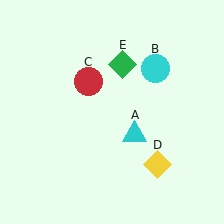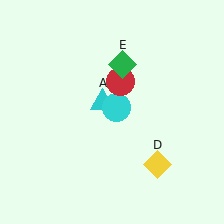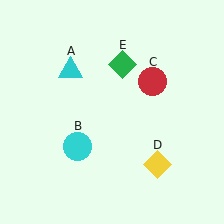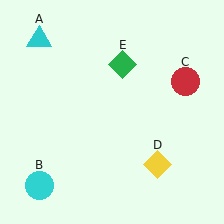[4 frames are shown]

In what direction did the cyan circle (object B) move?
The cyan circle (object B) moved down and to the left.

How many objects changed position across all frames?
3 objects changed position: cyan triangle (object A), cyan circle (object B), red circle (object C).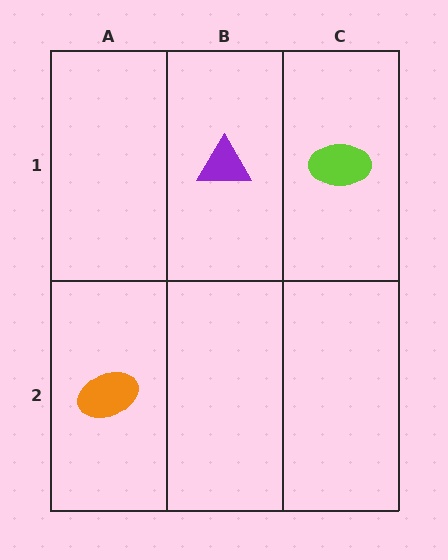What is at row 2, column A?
An orange ellipse.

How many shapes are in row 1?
2 shapes.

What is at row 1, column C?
A lime ellipse.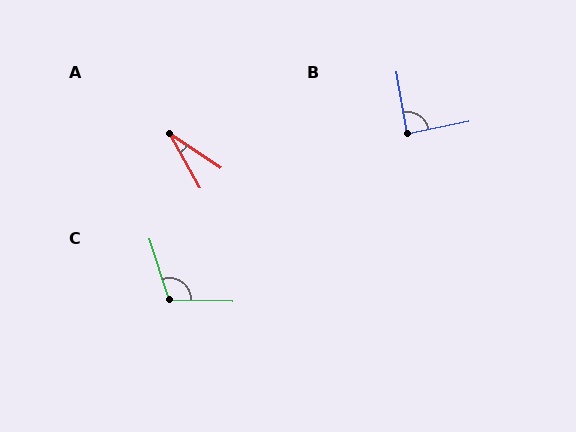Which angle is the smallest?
A, at approximately 27 degrees.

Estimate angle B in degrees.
Approximately 88 degrees.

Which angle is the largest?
C, at approximately 109 degrees.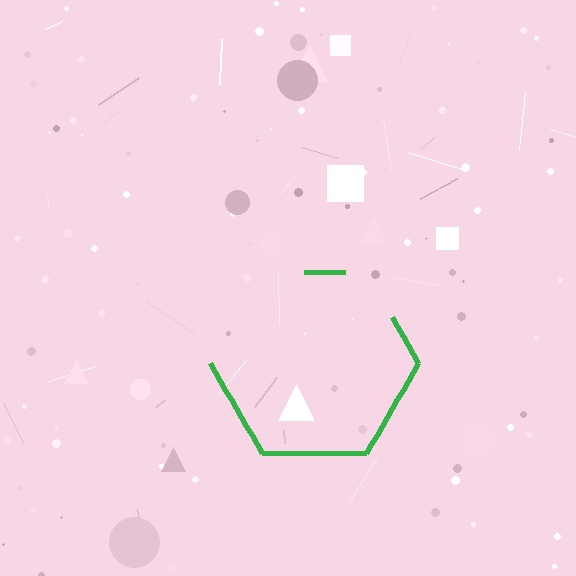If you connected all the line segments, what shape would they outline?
They would outline a hexagon.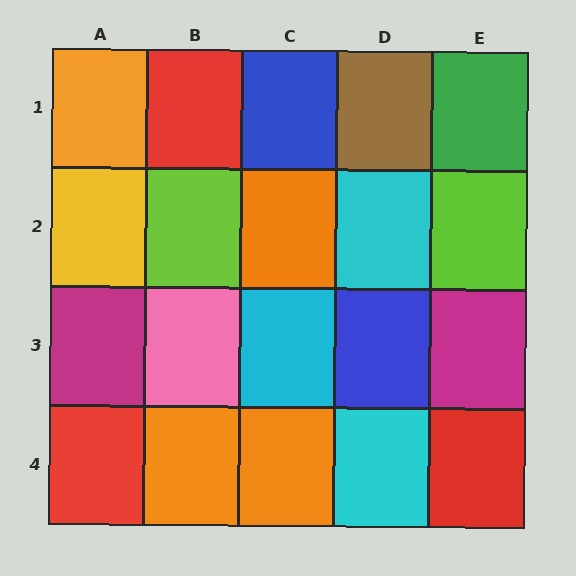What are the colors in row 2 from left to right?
Yellow, lime, orange, cyan, lime.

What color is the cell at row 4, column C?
Orange.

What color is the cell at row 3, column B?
Pink.